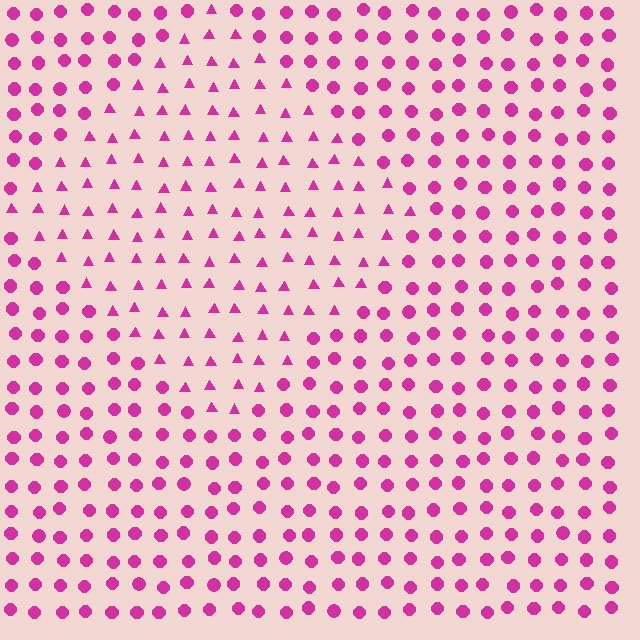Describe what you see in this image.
The image is filled with small magenta elements arranged in a uniform grid. A diamond-shaped region contains triangles, while the surrounding area contains circles. The boundary is defined purely by the change in element shape.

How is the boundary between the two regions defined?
The boundary is defined by a change in element shape: triangles inside vs. circles outside. All elements share the same color and spacing.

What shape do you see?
I see a diamond.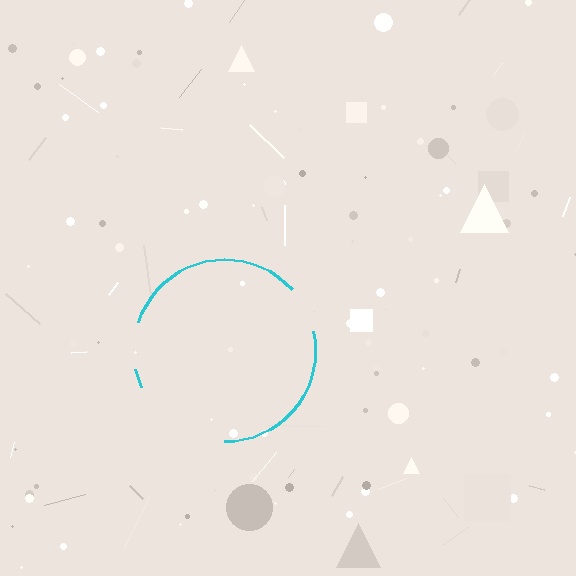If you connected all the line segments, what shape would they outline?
They would outline a circle.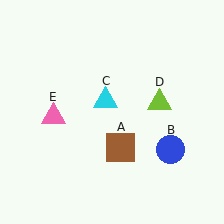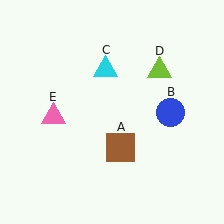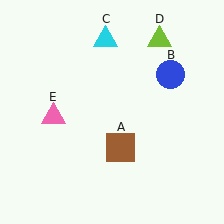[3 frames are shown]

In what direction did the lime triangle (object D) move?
The lime triangle (object D) moved up.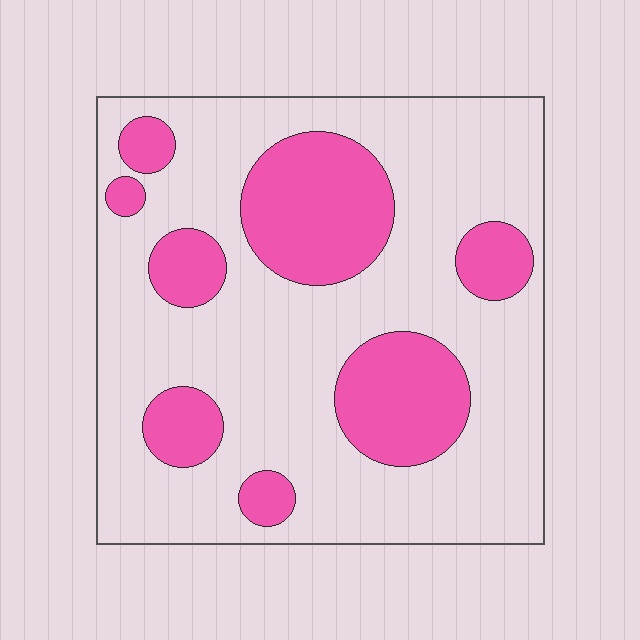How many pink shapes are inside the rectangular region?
8.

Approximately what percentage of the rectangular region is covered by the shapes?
Approximately 25%.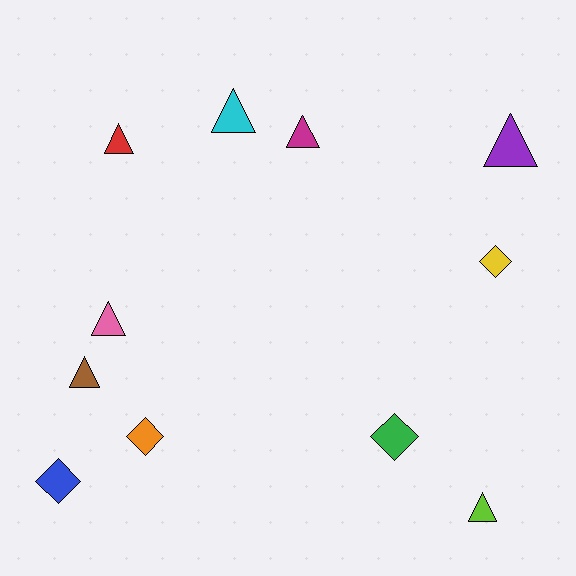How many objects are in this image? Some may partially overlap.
There are 11 objects.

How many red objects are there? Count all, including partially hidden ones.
There is 1 red object.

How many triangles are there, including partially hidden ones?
There are 7 triangles.